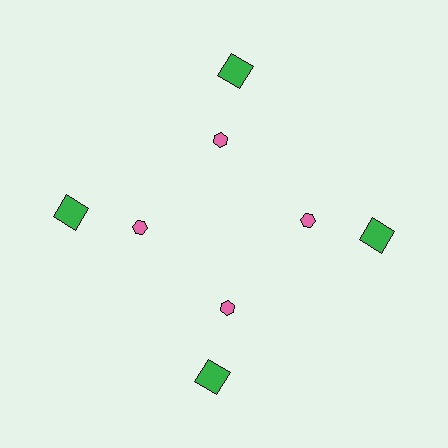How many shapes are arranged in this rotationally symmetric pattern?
There are 8 shapes, arranged in 4 groups of 2.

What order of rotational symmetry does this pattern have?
This pattern has 4-fold rotational symmetry.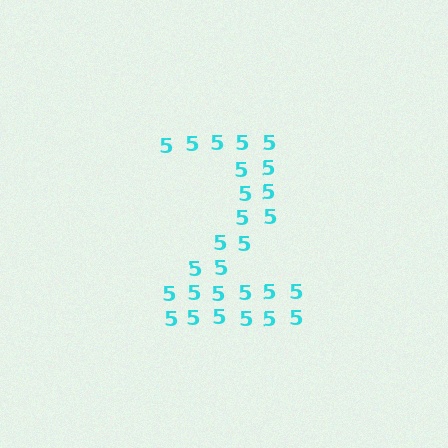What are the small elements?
The small elements are digit 5's.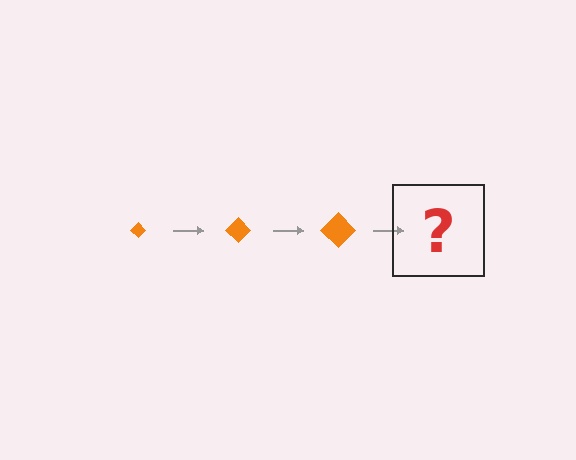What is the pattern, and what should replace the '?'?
The pattern is that the diamond gets progressively larger each step. The '?' should be an orange diamond, larger than the previous one.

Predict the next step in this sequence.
The next step is an orange diamond, larger than the previous one.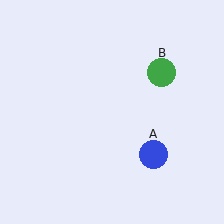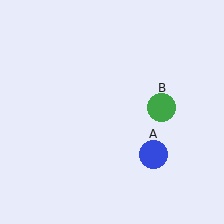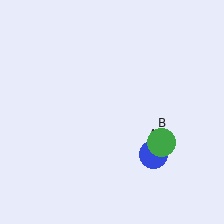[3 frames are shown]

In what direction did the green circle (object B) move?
The green circle (object B) moved down.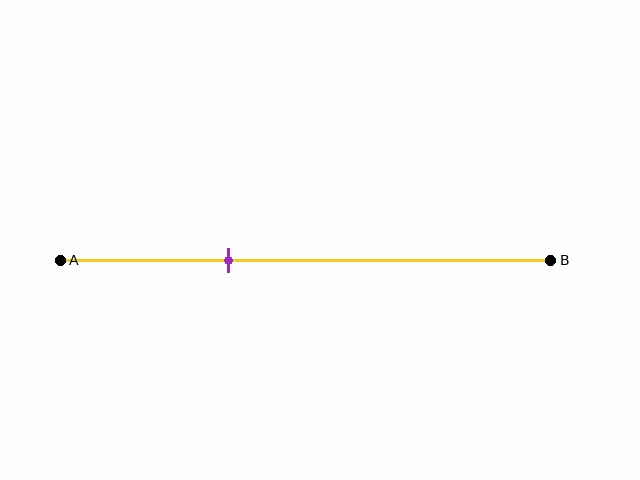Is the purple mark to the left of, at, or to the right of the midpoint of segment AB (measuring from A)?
The purple mark is to the left of the midpoint of segment AB.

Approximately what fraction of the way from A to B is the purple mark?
The purple mark is approximately 35% of the way from A to B.